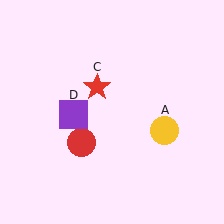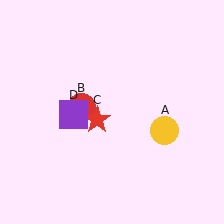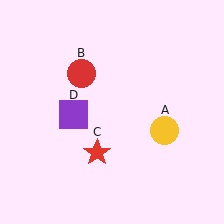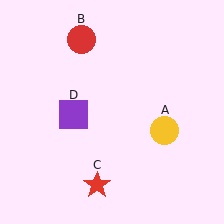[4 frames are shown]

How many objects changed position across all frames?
2 objects changed position: red circle (object B), red star (object C).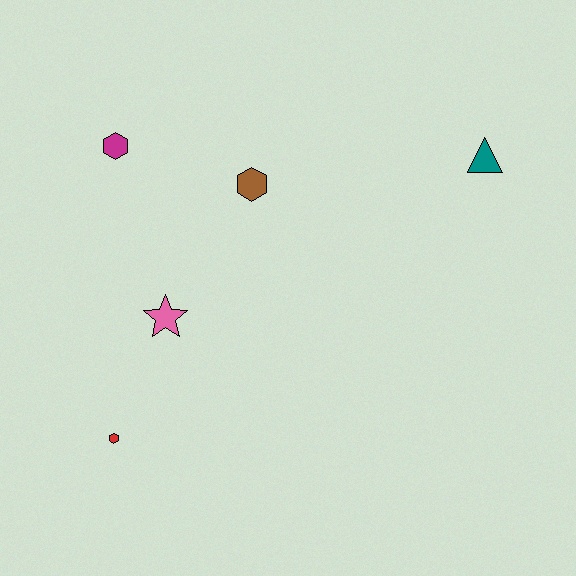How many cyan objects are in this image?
There are no cyan objects.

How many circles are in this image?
There are no circles.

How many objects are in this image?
There are 5 objects.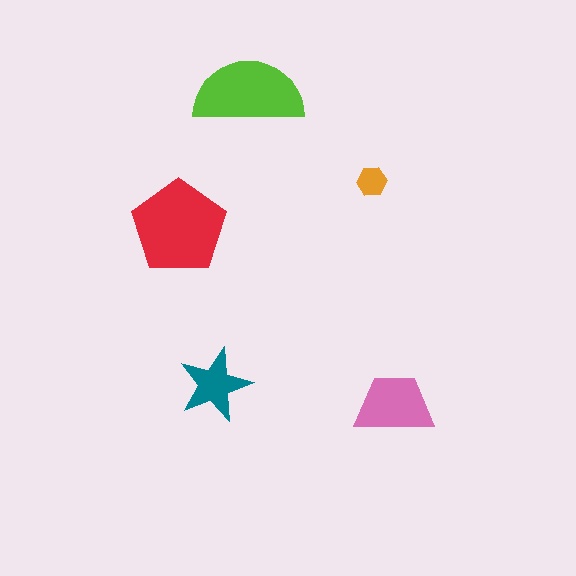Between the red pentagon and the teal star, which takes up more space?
The red pentagon.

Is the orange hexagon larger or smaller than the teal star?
Smaller.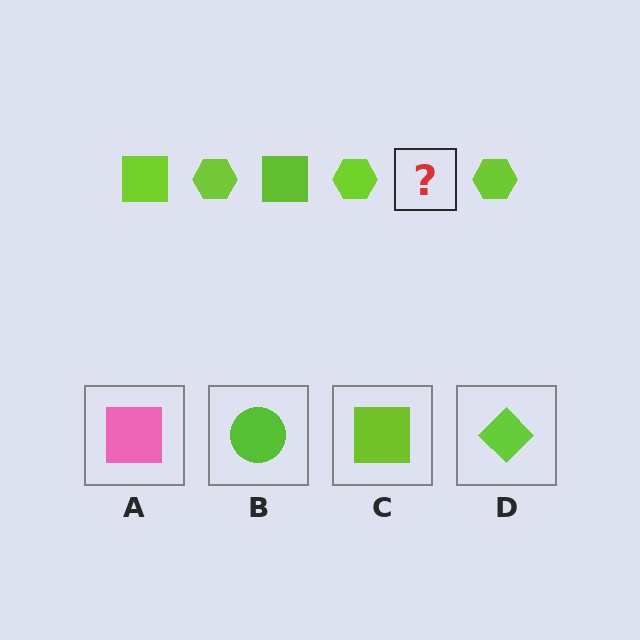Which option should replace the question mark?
Option C.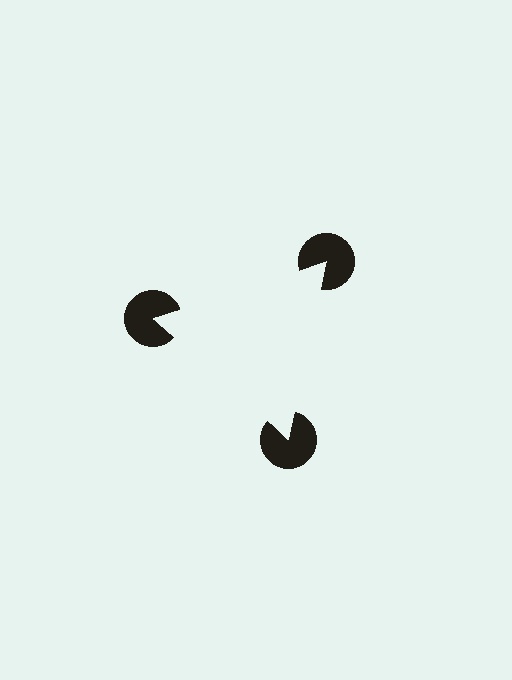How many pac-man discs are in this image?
There are 3 — one at each vertex of the illusory triangle.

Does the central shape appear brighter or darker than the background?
It typically appears slightly brighter than the background, even though no actual brightness change is drawn.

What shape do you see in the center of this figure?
An illusory triangle — its edges are inferred from the aligned wedge cuts in the pac-man discs, not physically drawn.